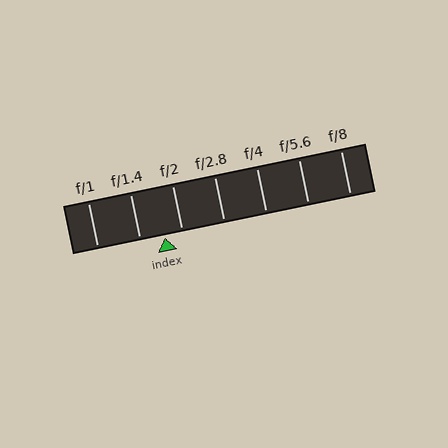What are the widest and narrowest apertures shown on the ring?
The widest aperture shown is f/1 and the narrowest is f/8.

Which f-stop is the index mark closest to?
The index mark is closest to f/2.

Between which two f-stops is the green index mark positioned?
The index mark is between f/1.4 and f/2.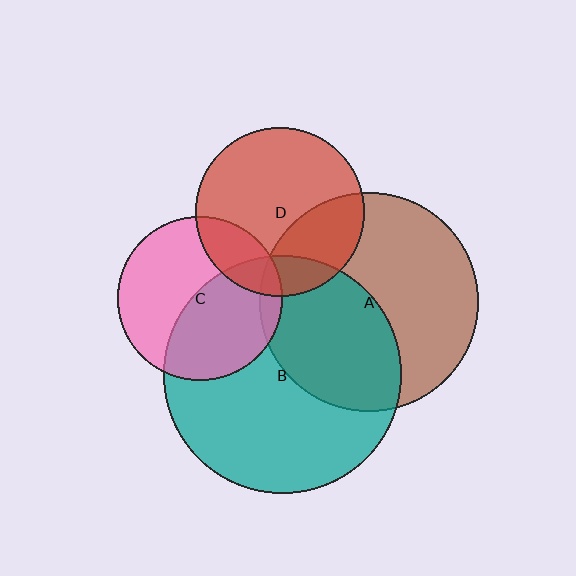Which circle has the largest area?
Circle B (teal).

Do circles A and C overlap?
Yes.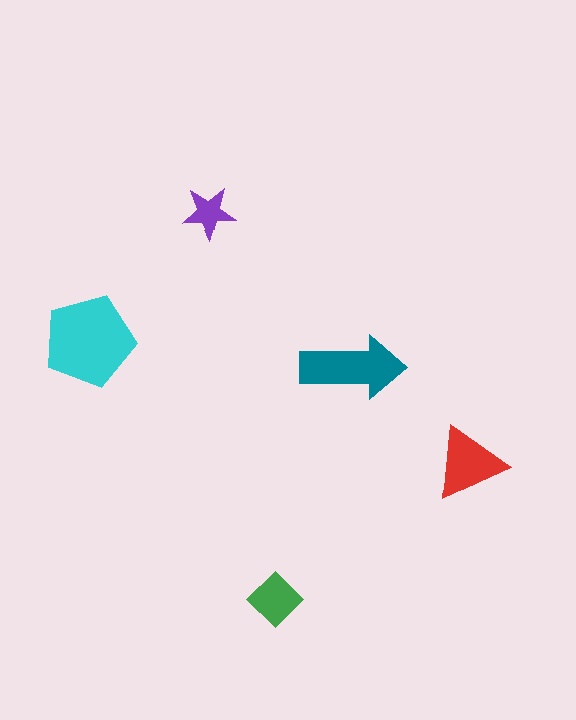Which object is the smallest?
The purple star.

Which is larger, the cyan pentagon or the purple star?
The cyan pentagon.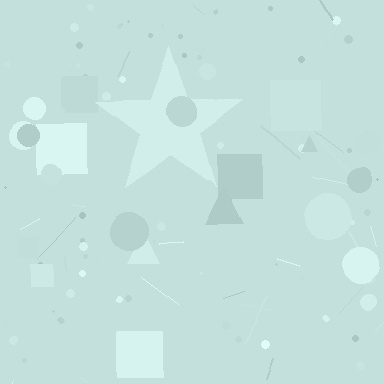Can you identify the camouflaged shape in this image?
The camouflaged shape is a star.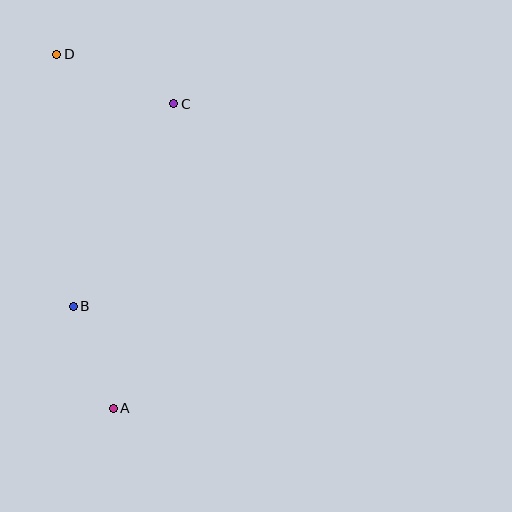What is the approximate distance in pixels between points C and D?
The distance between C and D is approximately 127 pixels.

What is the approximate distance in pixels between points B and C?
The distance between B and C is approximately 226 pixels.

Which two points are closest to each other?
Points A and B are closest to each other.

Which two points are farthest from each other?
Points A and D are farthest from each other.